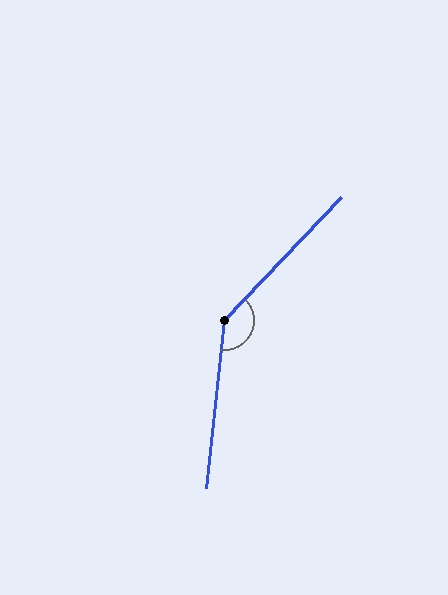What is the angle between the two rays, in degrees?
Approximately 143 degrees.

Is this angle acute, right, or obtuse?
It is obtuse.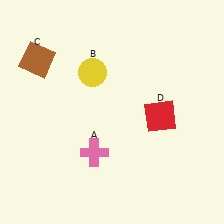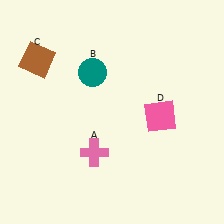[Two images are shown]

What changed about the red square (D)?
In Image 1, D is red. In Image 2, it changed to pink.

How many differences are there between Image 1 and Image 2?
There are 2 differences between the two images.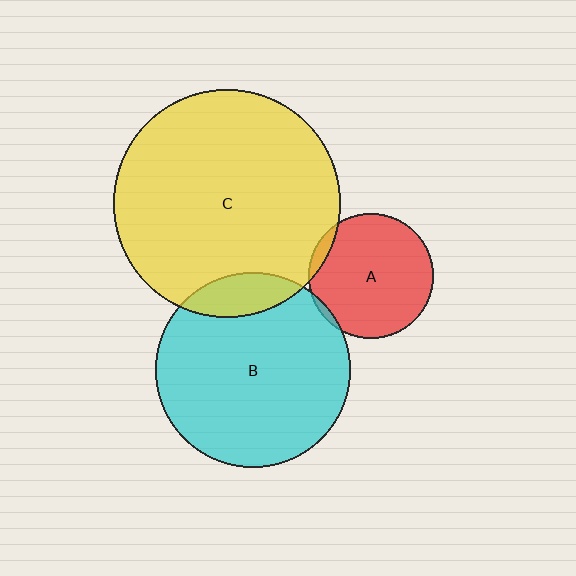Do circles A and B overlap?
Yes.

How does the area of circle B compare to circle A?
Approximately 2.4 times.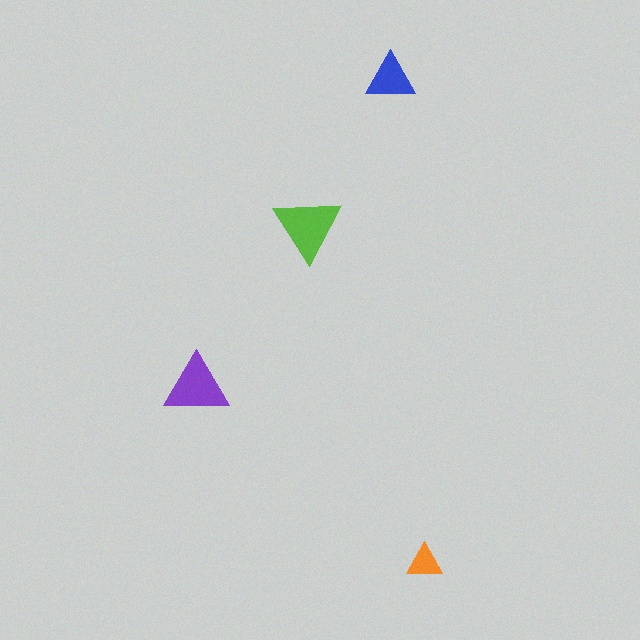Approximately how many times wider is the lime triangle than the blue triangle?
About 1.5 times wider.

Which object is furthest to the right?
The orange triangle is rightmost.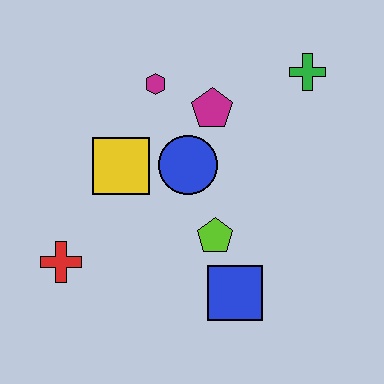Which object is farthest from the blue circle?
The red cross is farthest from the blue circle.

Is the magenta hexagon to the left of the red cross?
No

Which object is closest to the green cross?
The magenta pentagon is closest to the green cross.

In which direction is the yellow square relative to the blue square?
The yellow square is above the blue square.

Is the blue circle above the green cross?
No